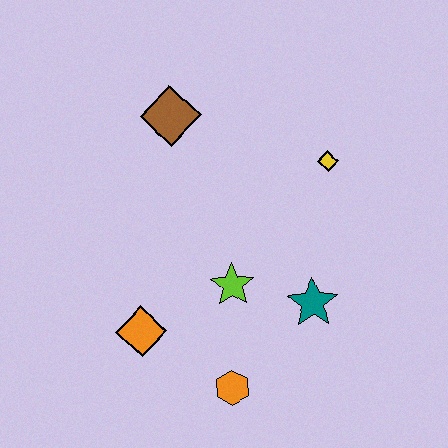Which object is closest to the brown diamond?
The yellow diamond is closest to the brown diamond.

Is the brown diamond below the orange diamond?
No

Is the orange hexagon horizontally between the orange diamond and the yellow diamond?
Yes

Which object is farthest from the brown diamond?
The orange hexagon is farthest from the brown diamond.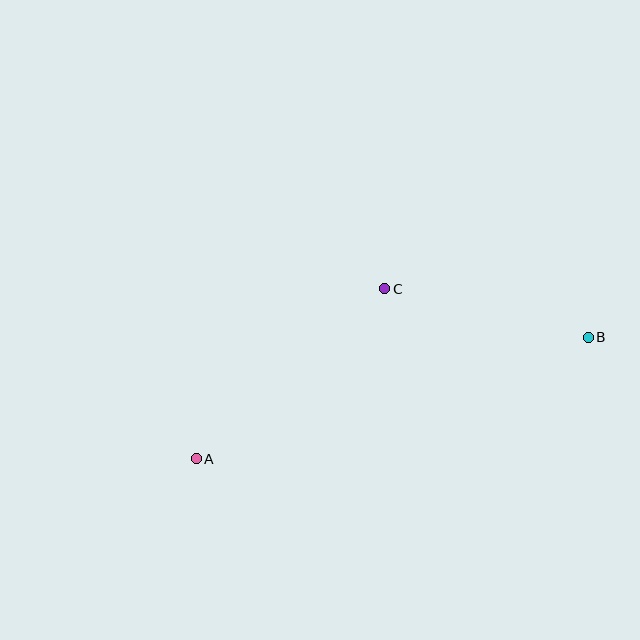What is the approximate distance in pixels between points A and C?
The distance between A and C is approximately 254 pixels.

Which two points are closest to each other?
Points B and C are closest to each other.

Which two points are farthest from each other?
Points A and B are farthest from each other.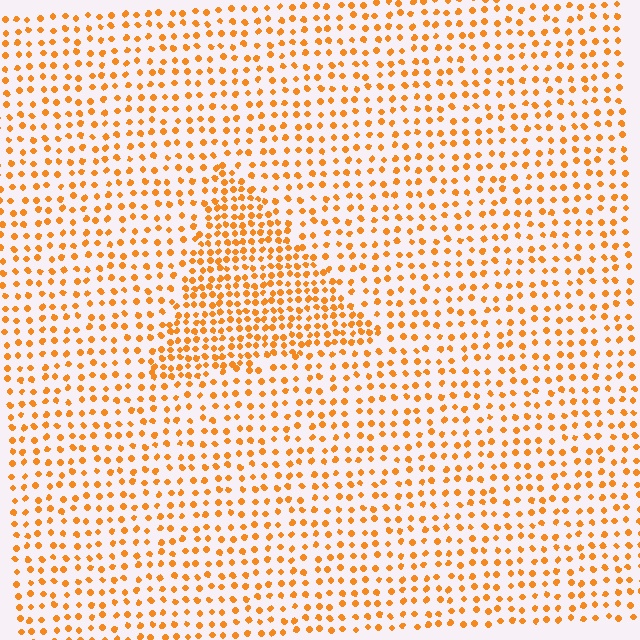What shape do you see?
I see a triangle.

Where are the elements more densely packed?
The elements are more densely packed inside the triangle boundary.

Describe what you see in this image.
The image contains small orange elements arranged at two different densities. A triangle-shaped region is visible where the elements are more densely packed than the surrounding area.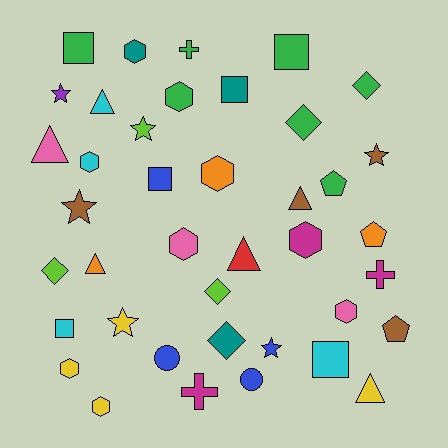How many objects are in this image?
There are 40 objects.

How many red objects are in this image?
There is 1 red object.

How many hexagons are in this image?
There are 9 hexagons.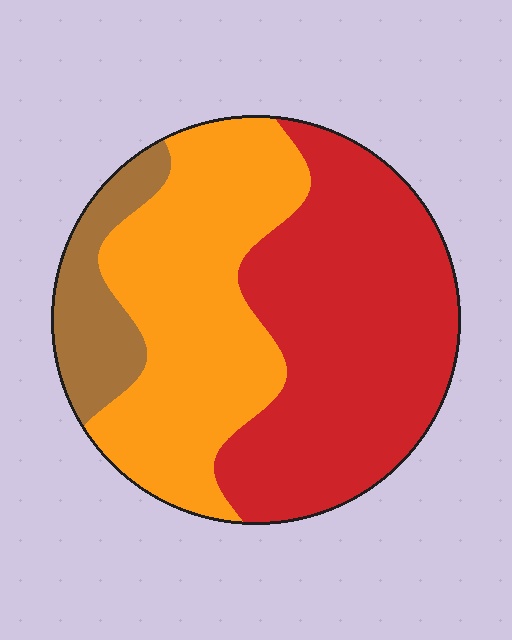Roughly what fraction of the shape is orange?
Orange takes up about two fifths (2/5) of the shape.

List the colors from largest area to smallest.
From largest to smallest: red, orange, brown.